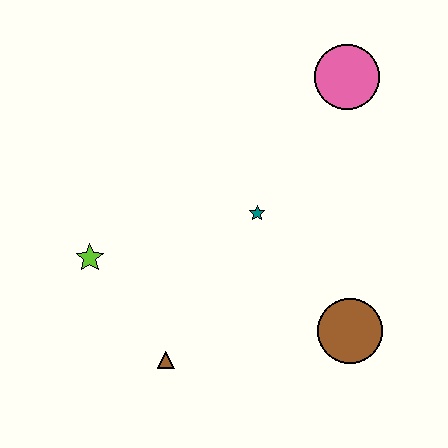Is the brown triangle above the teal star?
No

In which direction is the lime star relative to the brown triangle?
The lime star is above the brown triangle.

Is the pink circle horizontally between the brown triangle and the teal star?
No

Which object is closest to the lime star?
The brown triangle is closest to the lime star.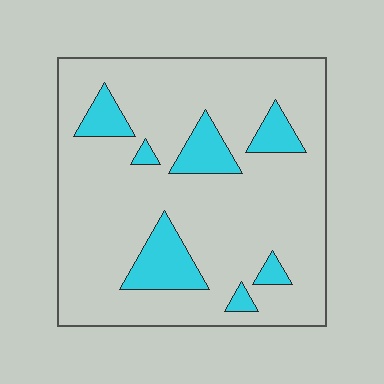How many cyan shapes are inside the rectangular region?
7.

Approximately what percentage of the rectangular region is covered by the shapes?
Approximately 15%.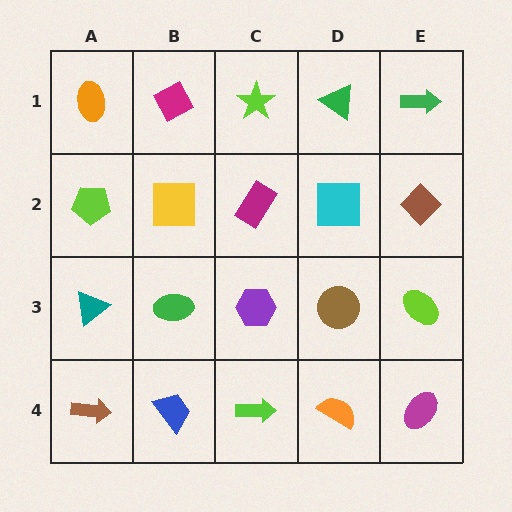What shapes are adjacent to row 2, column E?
A green arrow (row 1, column E), a lime ellipse (row 3, column E), a cyan square (row 2, column D).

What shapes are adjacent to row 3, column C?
A magenta rectangle (row 2, column C), a lime arrow (row 4, column C), a green ellipse (row 3, column B), a brown circle (row 3, column D).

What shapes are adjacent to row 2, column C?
A lime star (row 1, column C), a purple hexagon (row 3, column C), a yellow square (row 2, column B), a cyan square (row 2, column D).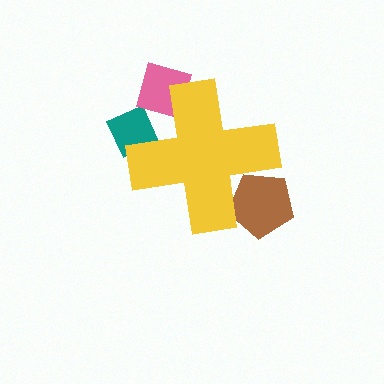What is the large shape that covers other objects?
A yellow cross.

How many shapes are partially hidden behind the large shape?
3 shapes are partially hidden.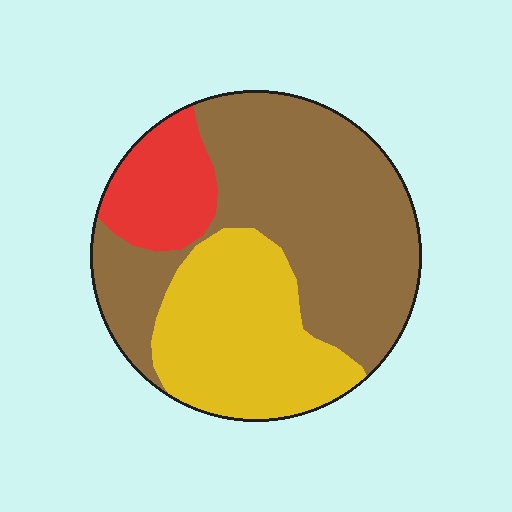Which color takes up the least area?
Red, at roughly 15%.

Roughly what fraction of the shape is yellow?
Yellow covers roughly 30% of the shape.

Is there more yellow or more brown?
Brown.